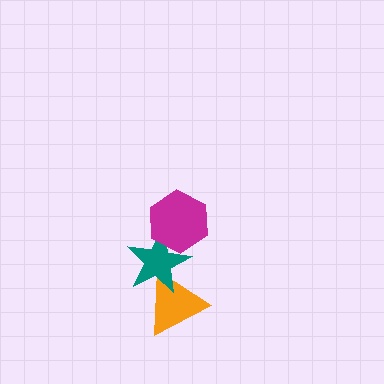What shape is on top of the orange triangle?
The teal star is on top of the orange triangle.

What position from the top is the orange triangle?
The orange triangle is 3rd from the top.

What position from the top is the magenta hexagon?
The magenta hexagon is 1st from the top.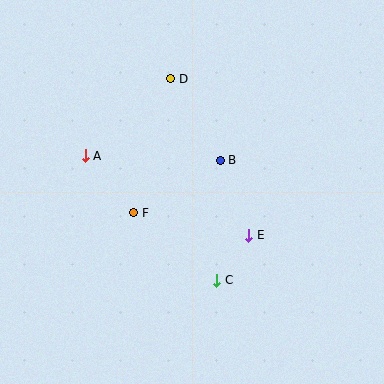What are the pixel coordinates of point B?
Point B is at (220, 160).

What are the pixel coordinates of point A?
Point A is at (85, 156).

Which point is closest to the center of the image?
Point B at (220, 160) is closest to the center.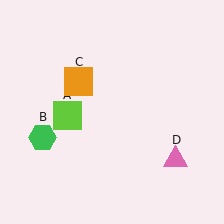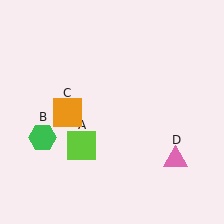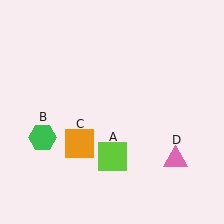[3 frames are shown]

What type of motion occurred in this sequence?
The lime square (object A), orange square (object C) rotated counterclockwise around the center of the scene.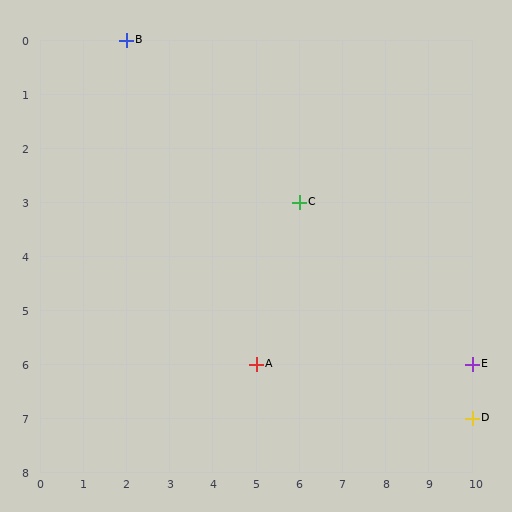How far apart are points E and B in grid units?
Points E and B are 8 columns and 6 rows apart (about 10.0 grid units diagonally).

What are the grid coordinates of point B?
Point B is at grid coordinates (2, 0).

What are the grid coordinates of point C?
Point C is at grid coordinates (6, 3).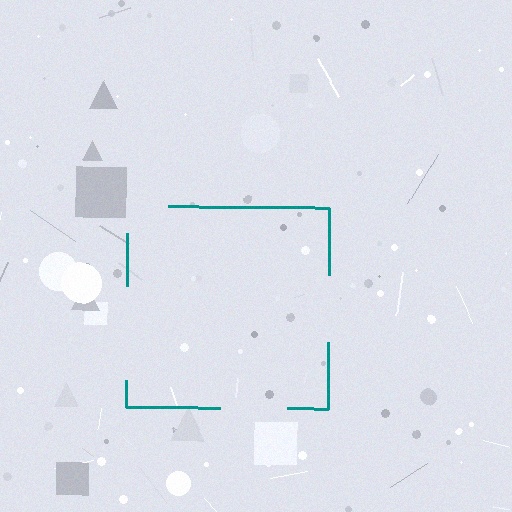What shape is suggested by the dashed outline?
The dashed outline suggests a square.